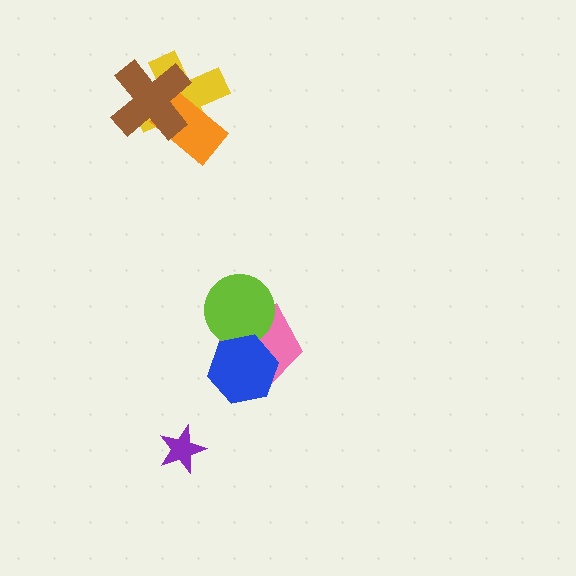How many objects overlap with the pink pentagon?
2 objects overlap with the pink pentagon.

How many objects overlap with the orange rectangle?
2 objects overlap with the orange rectangle.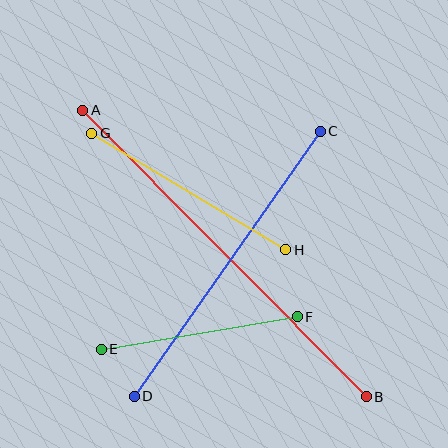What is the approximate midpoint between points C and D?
The midpoint is at approximately (227, 264) pixels.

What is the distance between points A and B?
The distance is approximately 403 pixels.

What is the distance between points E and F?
The distance is approximately 198 pixels.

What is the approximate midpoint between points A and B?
The midpoint is at approximately (224, 253) pixels.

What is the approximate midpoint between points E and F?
The midpoint is at approximately (199, 333) pixels.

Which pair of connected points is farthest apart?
Points A and B are farthest apart.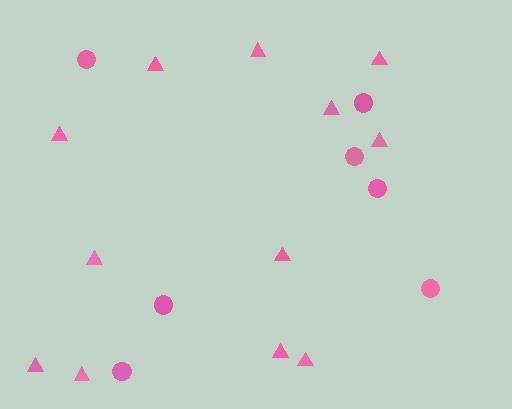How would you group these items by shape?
There are 2 groups: one group of circles (7) and one group of triangles (12).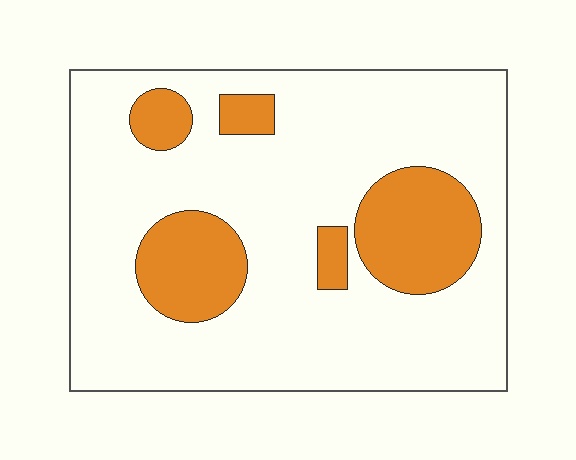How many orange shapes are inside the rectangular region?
5.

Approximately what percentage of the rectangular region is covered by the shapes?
Approximately 20%.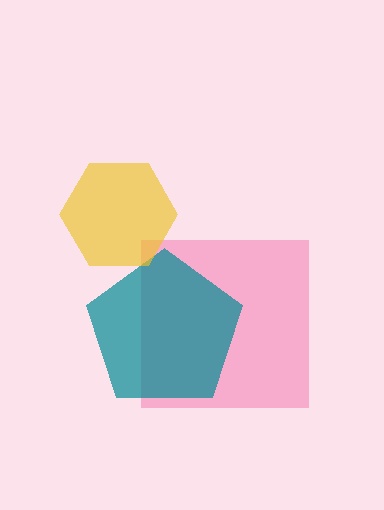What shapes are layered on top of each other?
The layered shapes are: a pink square, a teal pentagon, a yellow hexagon.